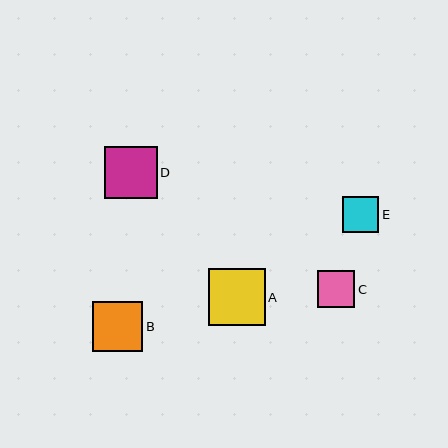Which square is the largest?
Square A is the largest with a size of approximately 57 pixels.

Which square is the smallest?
Square E is the smallest with a size of approximately 36 pixels.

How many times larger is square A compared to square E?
Square A is approximately 1.6 times the size of square E.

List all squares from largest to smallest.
From largest to smallest: A, D, B, C, E.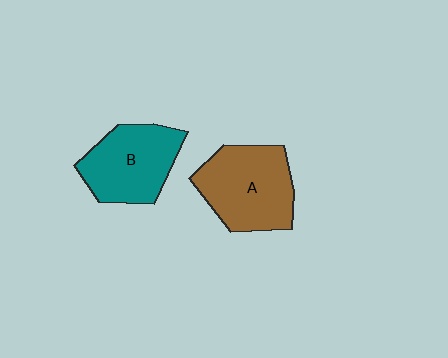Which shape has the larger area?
Shape A (brown).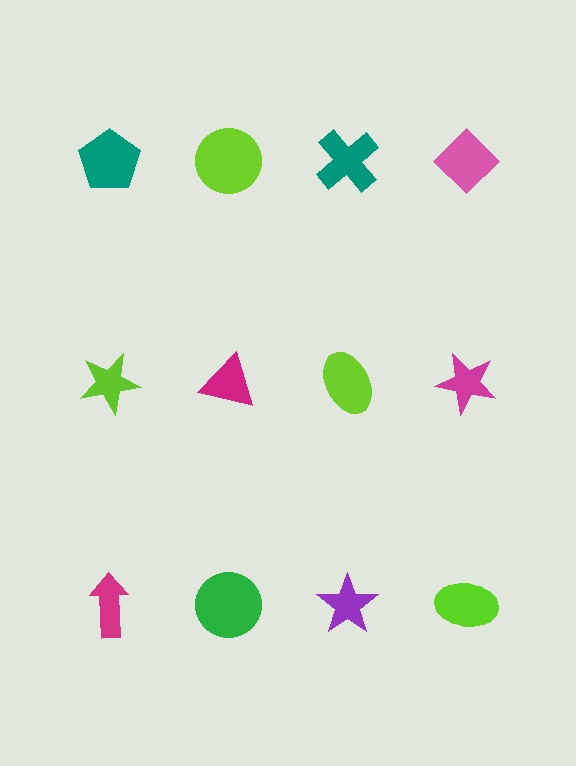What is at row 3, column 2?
A green circle.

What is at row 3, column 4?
A lime ellipse.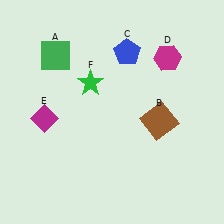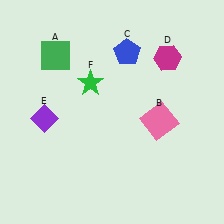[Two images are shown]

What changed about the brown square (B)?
In Image 1, B is brown. In Image 2, it changed to pink.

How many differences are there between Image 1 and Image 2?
There are 2 differences between the two images.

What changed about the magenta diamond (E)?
In Image 1, E is magenta. In Image 2, it changed to purple.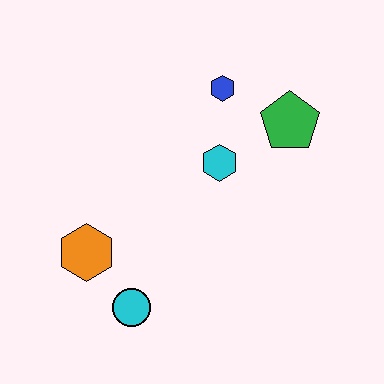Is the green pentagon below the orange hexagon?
No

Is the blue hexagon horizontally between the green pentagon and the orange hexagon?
Yes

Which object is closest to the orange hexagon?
The cyan circle is closest to the orange hexagon.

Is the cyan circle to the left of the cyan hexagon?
Yes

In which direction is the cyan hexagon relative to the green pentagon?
The cyan hexagon is to the left of the green pentagon.